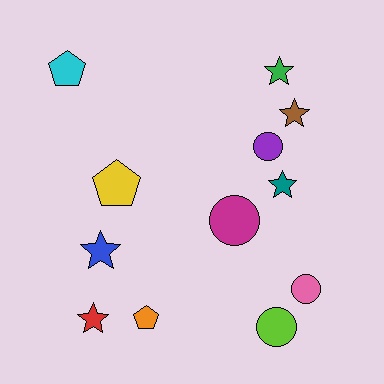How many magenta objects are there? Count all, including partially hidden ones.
There is 1 magenta object.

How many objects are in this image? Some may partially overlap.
There are 12 objects.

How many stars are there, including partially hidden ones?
There are 5 stars.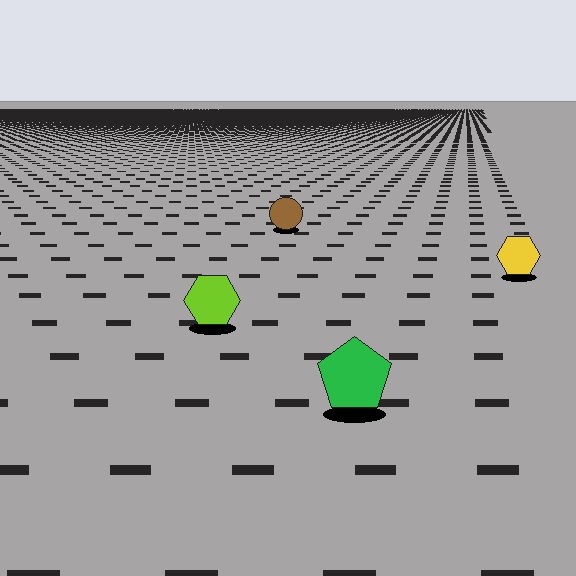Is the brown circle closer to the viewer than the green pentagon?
No. The green pentagon is closer — you can tell from the texture gradient: the ground texture is coarser near it.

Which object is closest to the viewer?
The green pentagon is closest. The texture marks near it are larger and more spread out.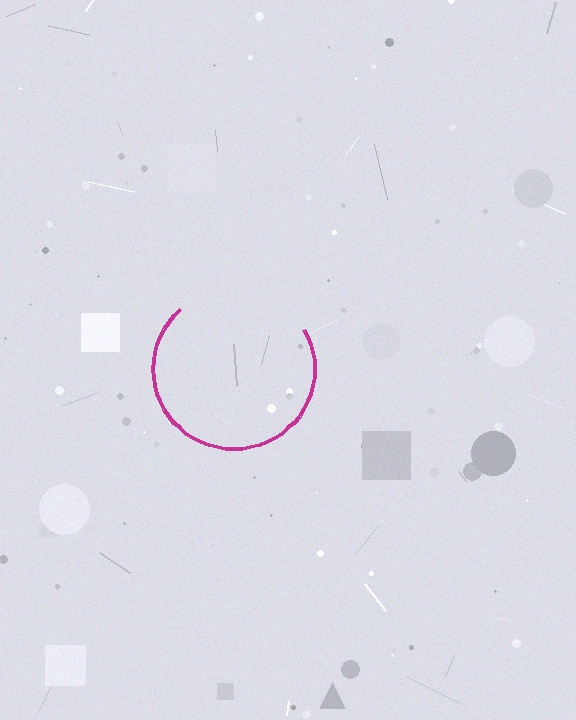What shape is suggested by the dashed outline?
The dashed outline suggests a circle.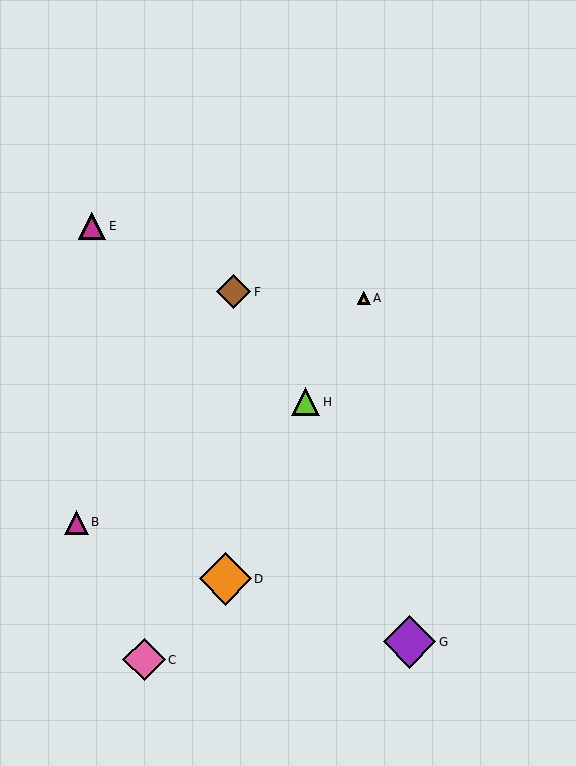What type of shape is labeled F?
Shape F is a brown diamond.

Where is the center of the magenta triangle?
The center of the magenta triangle is at (92, 226).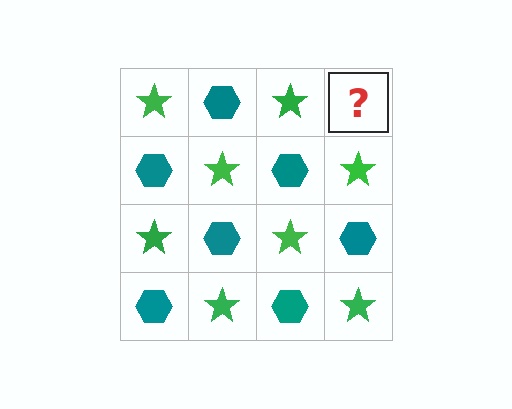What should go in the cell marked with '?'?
The missing cell should contain a teal hexagon.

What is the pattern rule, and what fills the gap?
The rule is that it alternates green star and teal hexagon in a checkerboard pattern. The gap should be filled with a teal hexagon.